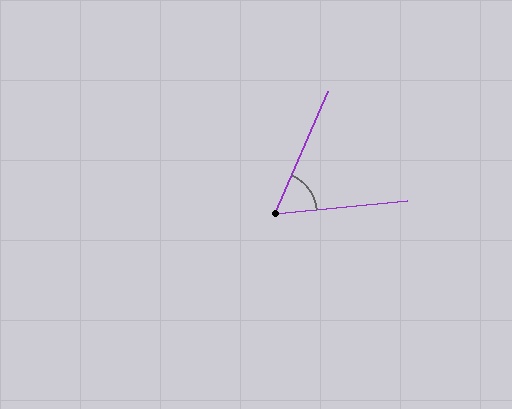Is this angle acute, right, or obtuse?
It is acute.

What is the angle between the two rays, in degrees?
Approximately 61 degrees.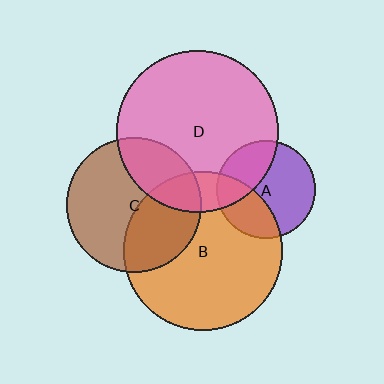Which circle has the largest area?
Circle D (pink).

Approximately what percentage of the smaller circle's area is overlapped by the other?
Approximately 35%.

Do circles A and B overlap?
Yes.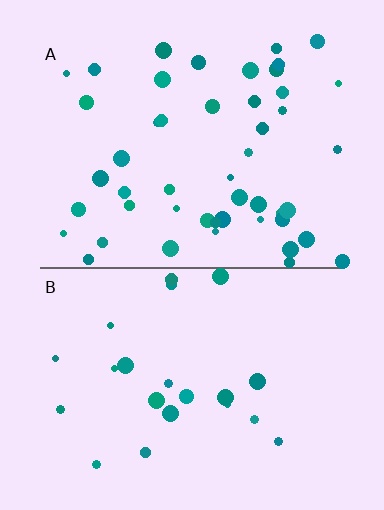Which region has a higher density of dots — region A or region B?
A (the top).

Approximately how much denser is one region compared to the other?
Approximately 2.2× — region A over region B.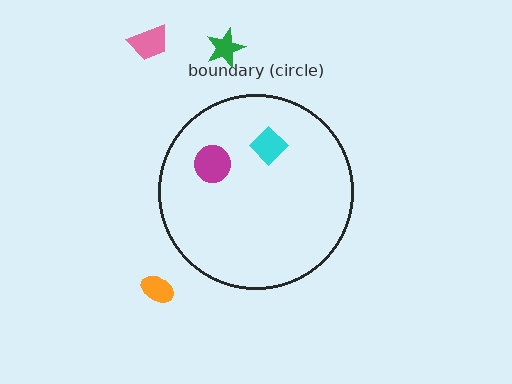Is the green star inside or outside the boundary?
Outside.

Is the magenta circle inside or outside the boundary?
Inside.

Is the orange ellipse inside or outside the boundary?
Outside.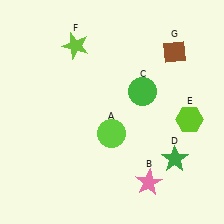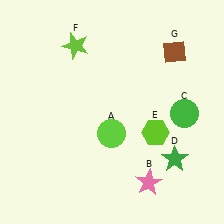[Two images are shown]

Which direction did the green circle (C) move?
The green circle (C) moved right.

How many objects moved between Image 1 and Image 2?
2 objects moved between the two images.